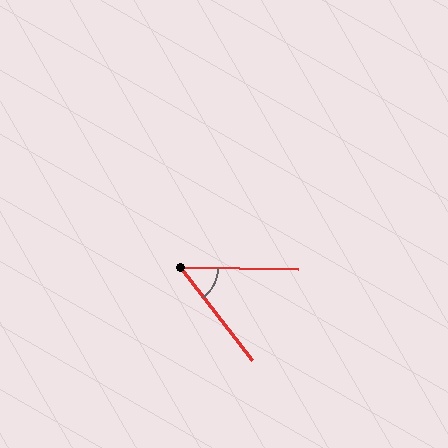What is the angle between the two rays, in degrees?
Approximately 52 degrees.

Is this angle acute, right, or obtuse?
It is acute.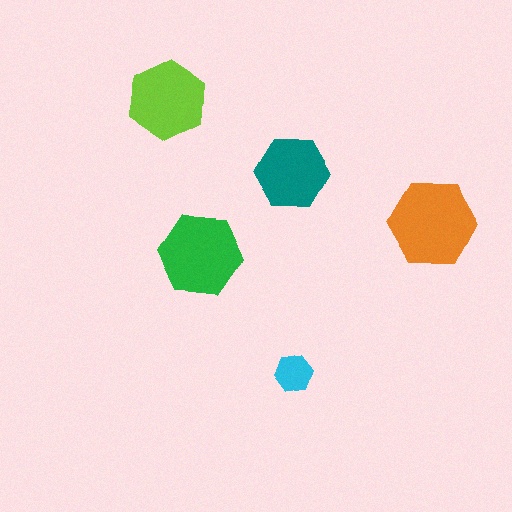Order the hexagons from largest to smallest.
the orange one, the green one, the lime one, the teal one, the cyan one.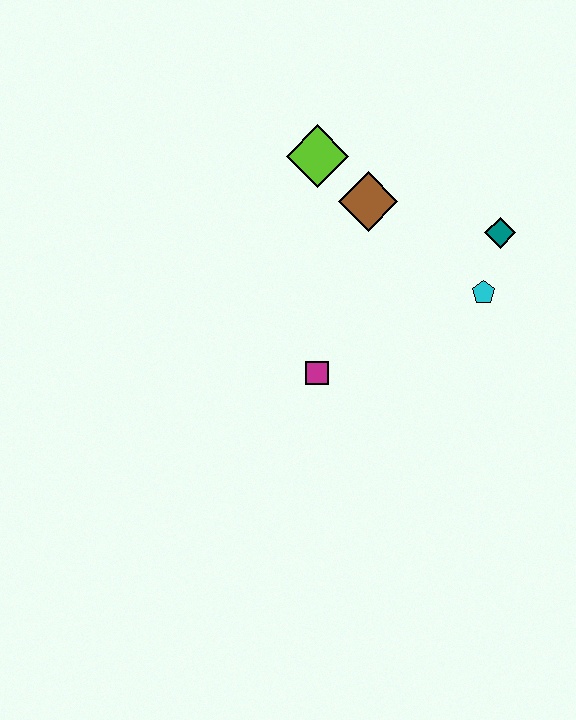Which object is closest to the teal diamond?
The cyan pentagon is closest to the teal diamond.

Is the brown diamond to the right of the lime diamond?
Yes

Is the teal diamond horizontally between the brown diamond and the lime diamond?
No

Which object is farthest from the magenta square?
The teal diamond is farthest from the magenta square.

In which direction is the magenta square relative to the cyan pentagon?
The magenta square is to the left of the cyan pentagon.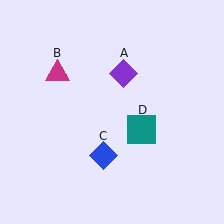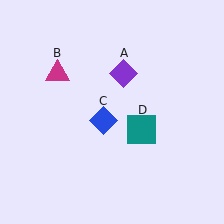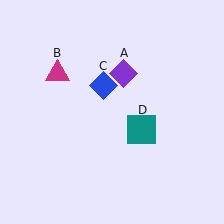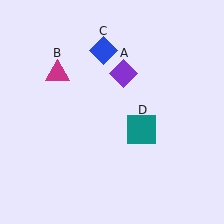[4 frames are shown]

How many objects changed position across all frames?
1 object changed position: blue diamond (object C).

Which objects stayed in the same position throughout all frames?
Purple diamond (object A) and magenta triangle (object B) and teal square (object D) remained stationary.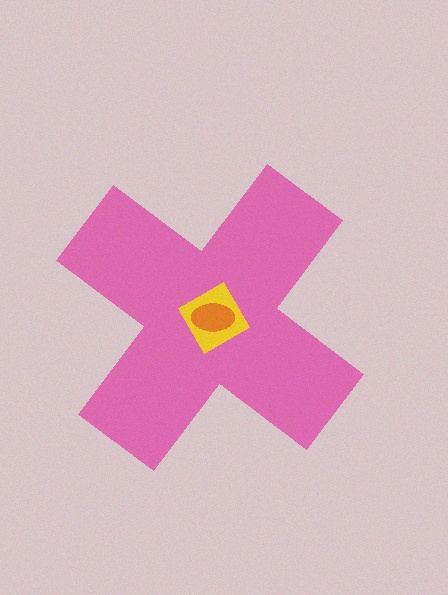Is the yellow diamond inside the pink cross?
Yes.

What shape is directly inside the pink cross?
The yellow diamond.